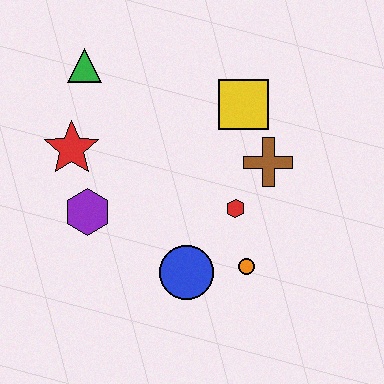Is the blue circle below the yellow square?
Yes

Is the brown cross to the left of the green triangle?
No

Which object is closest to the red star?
The purple hexagon is closest to the red star.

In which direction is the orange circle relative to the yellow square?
The orange circle is below the yellow square.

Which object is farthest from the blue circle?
The green triangle is farthest from the blue circle.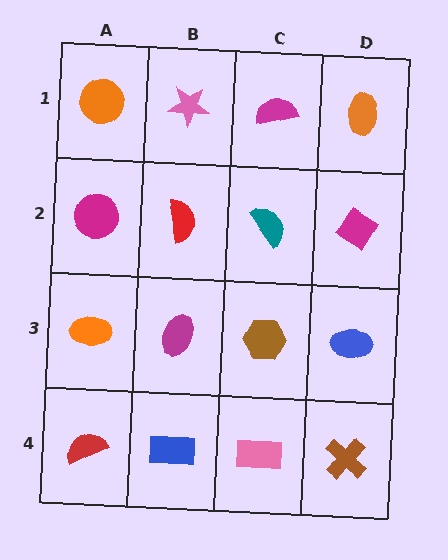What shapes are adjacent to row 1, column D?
A magenta diamond (row 2, column D), a magenta semicircle (row 1, column C).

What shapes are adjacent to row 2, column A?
An orange circle (row 1, column A), an orange ellipse (row 3, column A), a red semicircle (row 2, column B).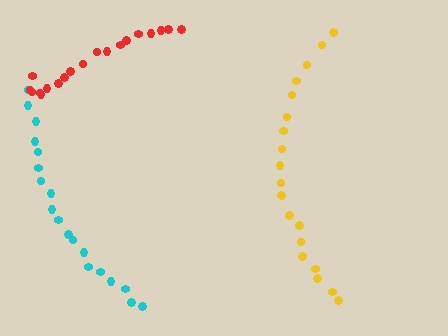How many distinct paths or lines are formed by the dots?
There are 3 distinct paths.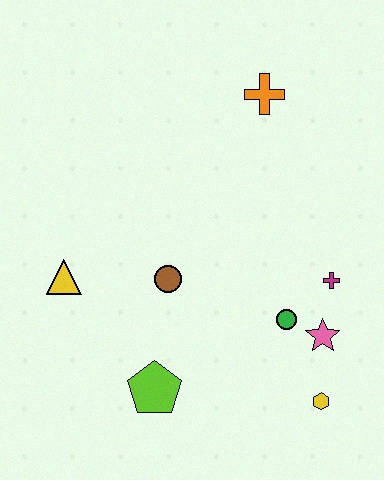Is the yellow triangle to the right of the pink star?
No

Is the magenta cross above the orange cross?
No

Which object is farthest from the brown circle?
The orange cross is farthest from the brown circle.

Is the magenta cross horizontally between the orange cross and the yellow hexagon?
No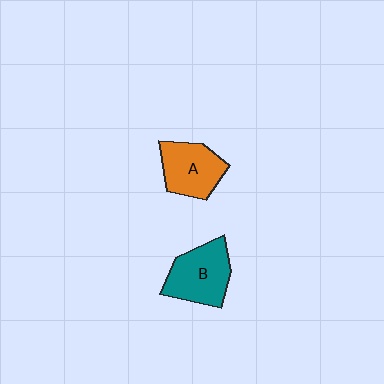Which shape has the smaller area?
Shape A (orange).